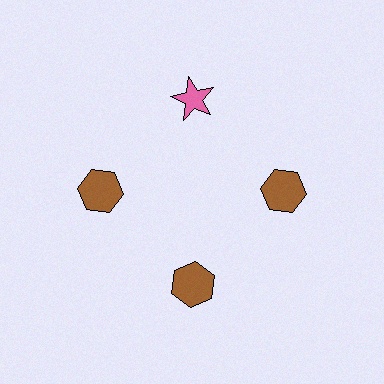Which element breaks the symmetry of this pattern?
The pink star at roughly the 12 o'clock position breaks the symmetry. All other shapes are brown hexagons.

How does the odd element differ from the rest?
It differs in both color (pink instead of brown) and shape (star instead of hexagon).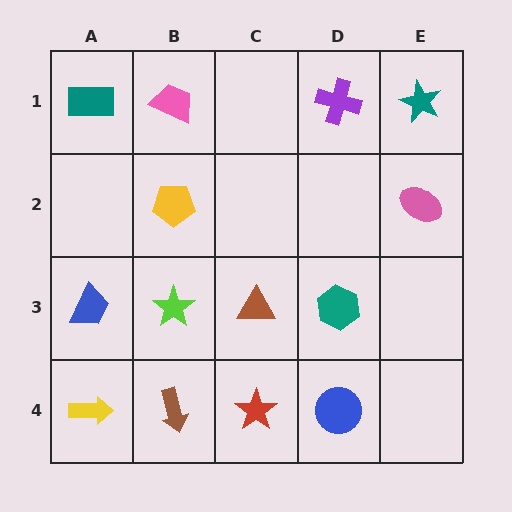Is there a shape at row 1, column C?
No, that cell is empty.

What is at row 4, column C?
A red star.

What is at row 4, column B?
A brown arrow.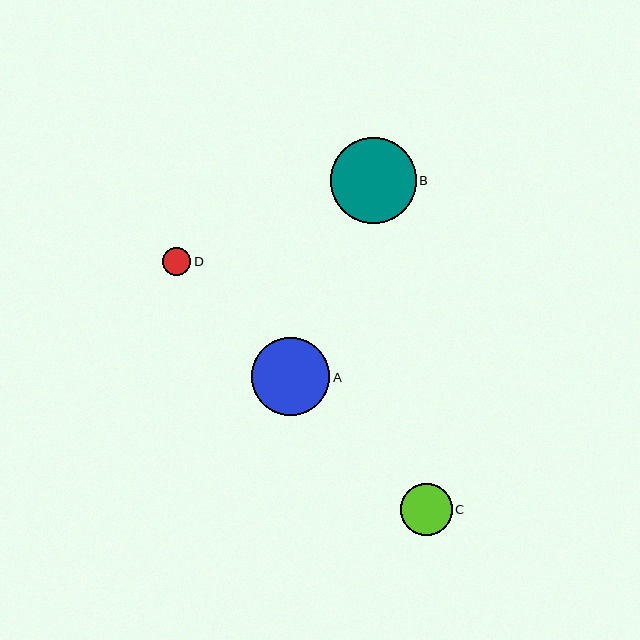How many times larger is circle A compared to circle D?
Circle A is approximately 2.8 times the size of circle D.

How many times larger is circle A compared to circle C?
Circle A is approximately 1.5 times the size of circle C.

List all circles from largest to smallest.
From largest to smallest: B, A, C, D.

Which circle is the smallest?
Circle D is the smallest with a size of approximately 28 pixels.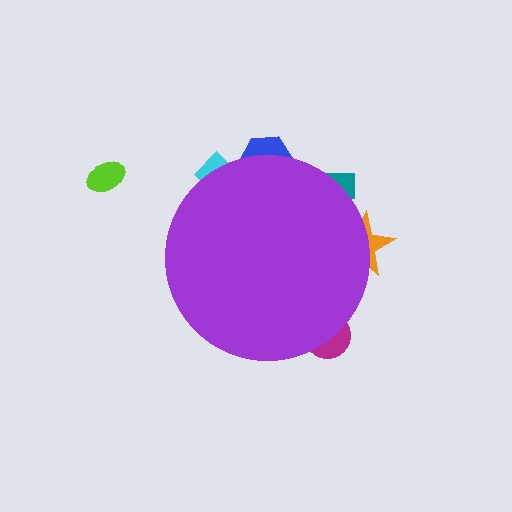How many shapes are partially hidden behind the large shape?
5 shapes are partially hidden.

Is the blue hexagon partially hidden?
Yes, the blue hexagon is partially hidden behind the purple circle.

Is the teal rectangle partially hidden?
Yes, the teal rectangle is partially hidden behind the purple circle.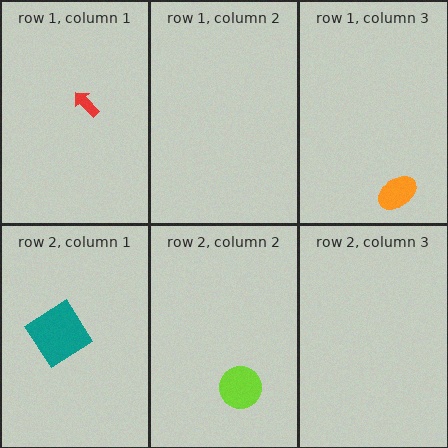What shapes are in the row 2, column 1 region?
The teal diamond.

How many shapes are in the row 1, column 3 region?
1.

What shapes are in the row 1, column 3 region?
The orange ellipse.